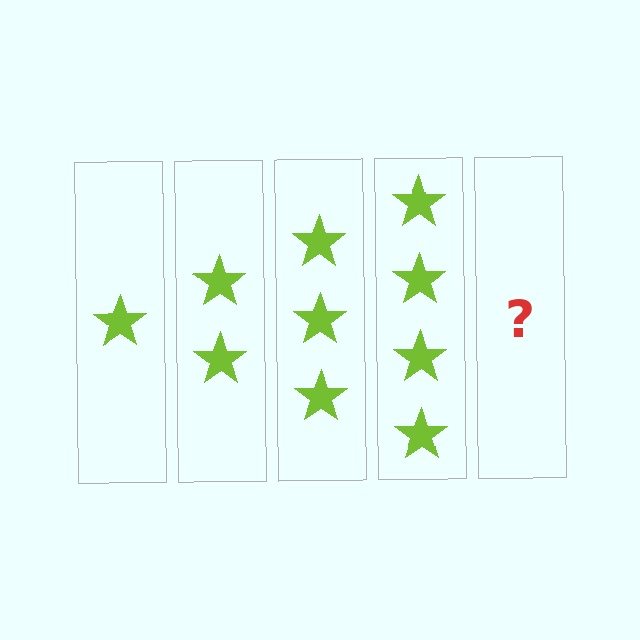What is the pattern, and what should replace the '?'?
The pattern is that each step adds one more star. The '?' should be 5 stars.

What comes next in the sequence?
The next element should be 5 stars.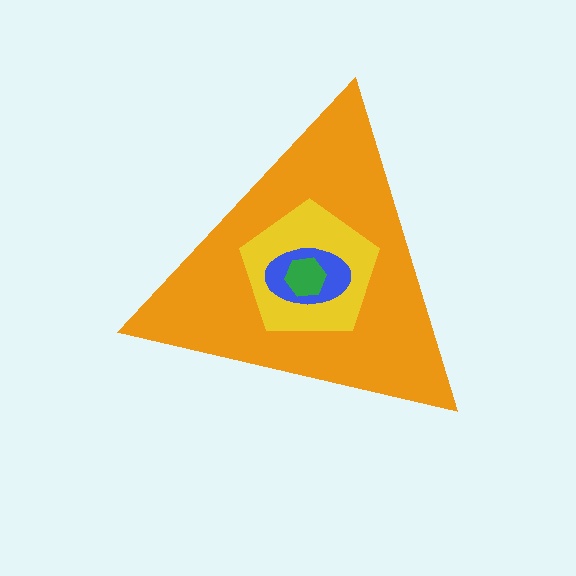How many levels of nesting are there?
4.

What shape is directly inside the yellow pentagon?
The blue ellipse.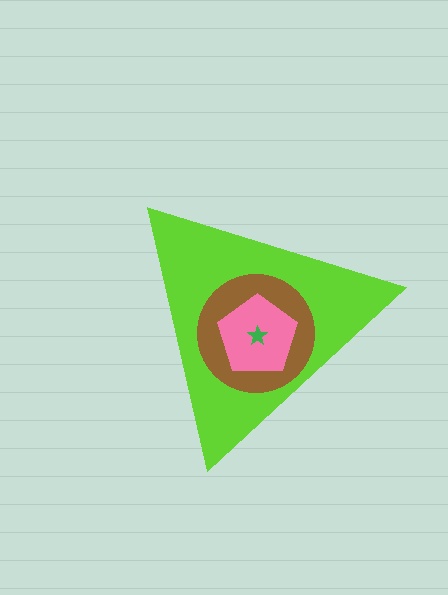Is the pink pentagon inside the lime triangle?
Yes.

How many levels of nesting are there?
4.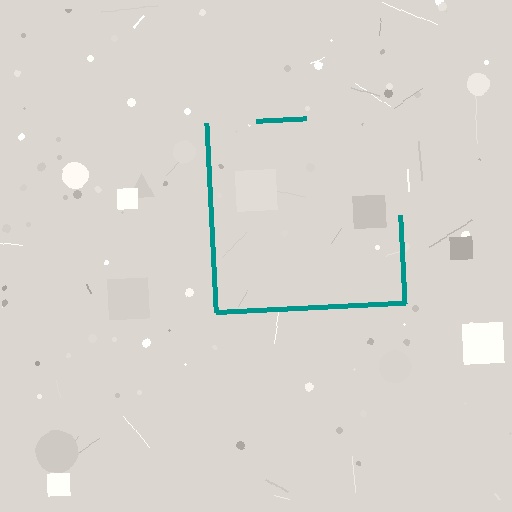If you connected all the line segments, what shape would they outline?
They would outline a square.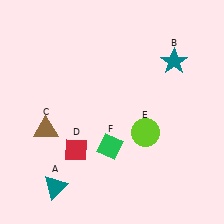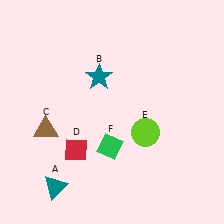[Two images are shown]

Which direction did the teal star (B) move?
The teal star (B) moved left.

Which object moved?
The teal star (B) moved left.